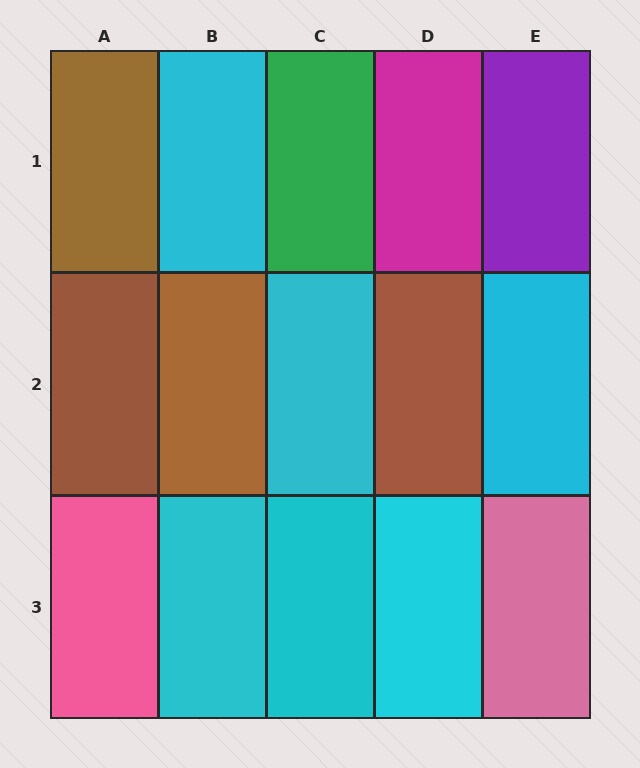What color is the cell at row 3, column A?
Pink.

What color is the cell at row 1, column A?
Brown.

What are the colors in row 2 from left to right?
Brown, brown, cyan, brown, cyan.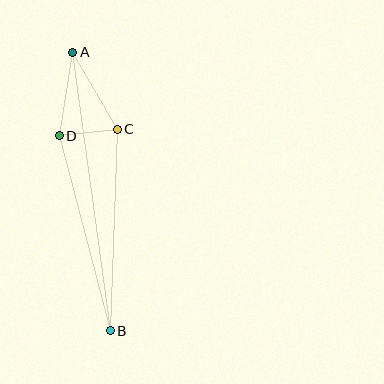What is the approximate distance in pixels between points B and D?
The distance between B and D is approximately 202 pixels.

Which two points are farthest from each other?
Points A and B are farthest from each other.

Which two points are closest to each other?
Points C and D are closest to each other.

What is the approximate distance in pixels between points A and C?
The distance between A and C is approximately 89 pixels.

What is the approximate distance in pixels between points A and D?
The distance between A and D is approximately 85 pixels.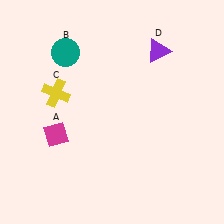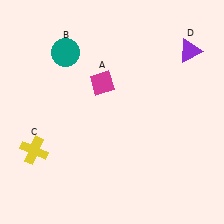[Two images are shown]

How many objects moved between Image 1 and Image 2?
3 objects moved between the two images.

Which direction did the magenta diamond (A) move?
The magenta diamond (A) moved up.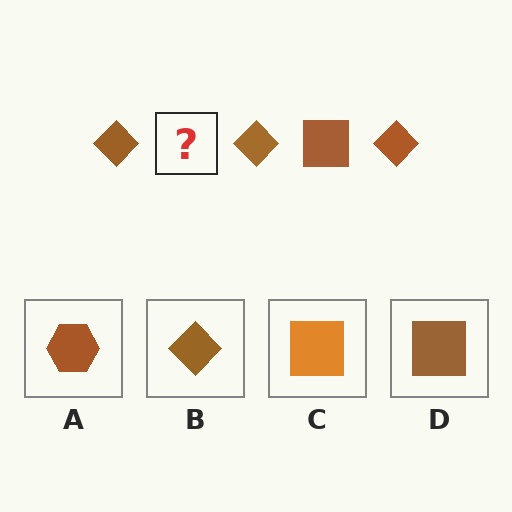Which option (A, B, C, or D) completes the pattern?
D.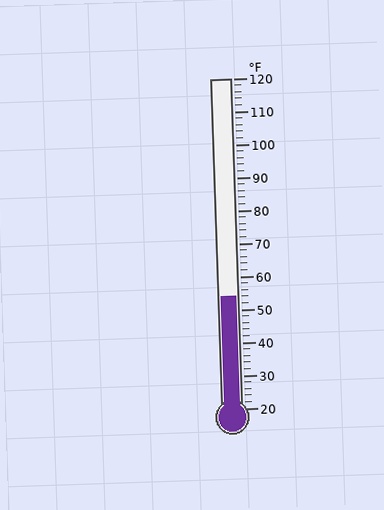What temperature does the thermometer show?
The thermometer shows approximately 54°F.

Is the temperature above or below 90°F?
The temperature is below 90°F.